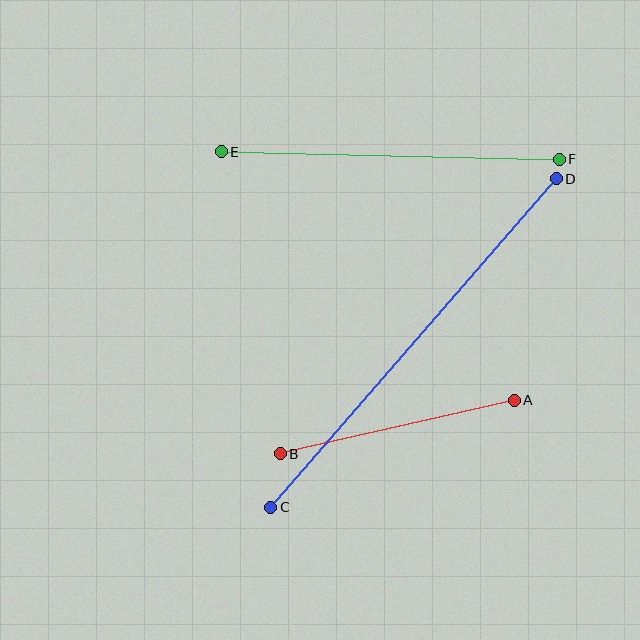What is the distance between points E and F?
The distance is approximately 338 pixels.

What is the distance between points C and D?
The distance is approximately 435 pixels.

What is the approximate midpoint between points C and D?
The midpoint is at approximately (414, 343) pixels.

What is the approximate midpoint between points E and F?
The midpoint is at approximately (390, 155) pixels.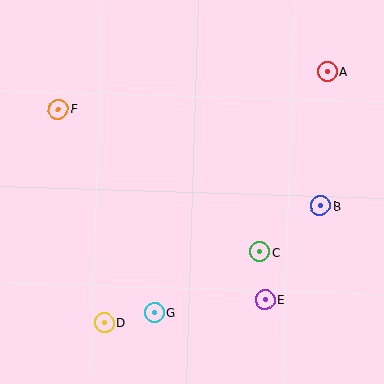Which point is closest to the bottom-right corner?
Point E is closest to the bottom-right corner.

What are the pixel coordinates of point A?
Point A is at (327, 71).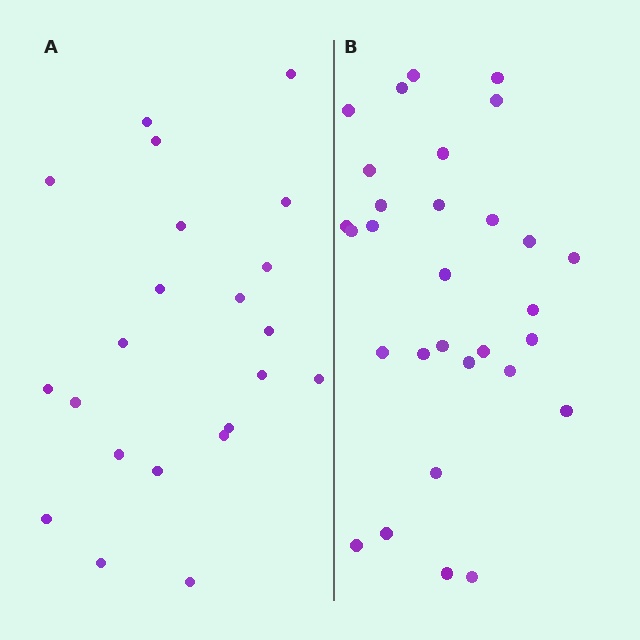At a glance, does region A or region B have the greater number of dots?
Region B (the right region) has more dots.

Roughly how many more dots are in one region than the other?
Region B has roughly 8 or so more dots than region A.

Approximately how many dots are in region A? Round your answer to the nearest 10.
About 20 dots. (The exact count is 22, which rounds to 20.)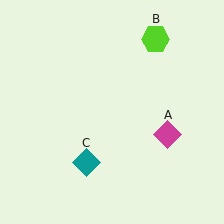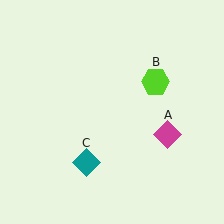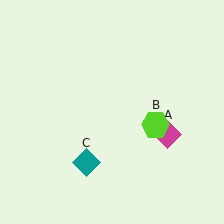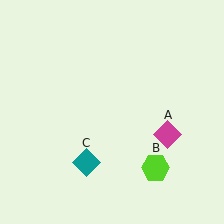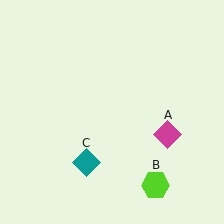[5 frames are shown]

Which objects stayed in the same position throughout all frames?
Magenta diamond (object A) and teal diamond (object C) remained stationary.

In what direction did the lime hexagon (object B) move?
The lime hexagon (object B) moved down.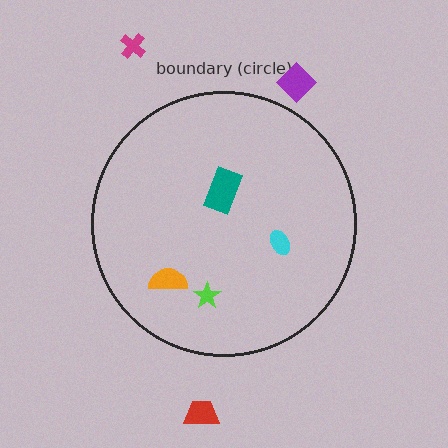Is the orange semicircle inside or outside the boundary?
Inside.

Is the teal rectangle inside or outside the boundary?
Inside.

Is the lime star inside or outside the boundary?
Inside.